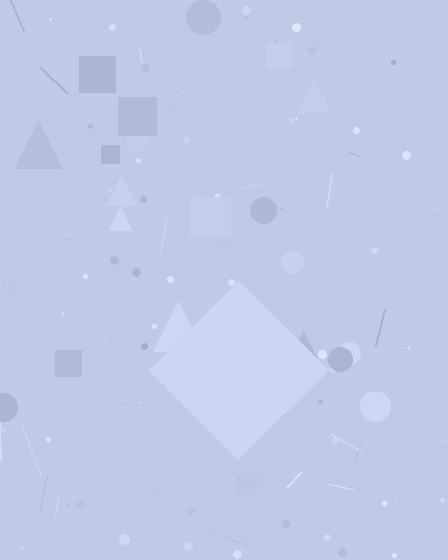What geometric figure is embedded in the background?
A diamond is embedded in the background.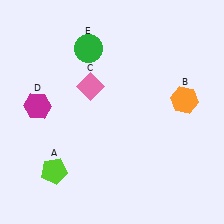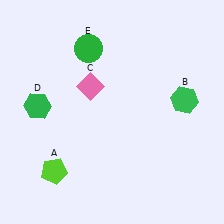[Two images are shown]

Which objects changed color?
B changed from orange to green. D changed from magenta to green.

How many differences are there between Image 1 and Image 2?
There are 2 differences between the two images.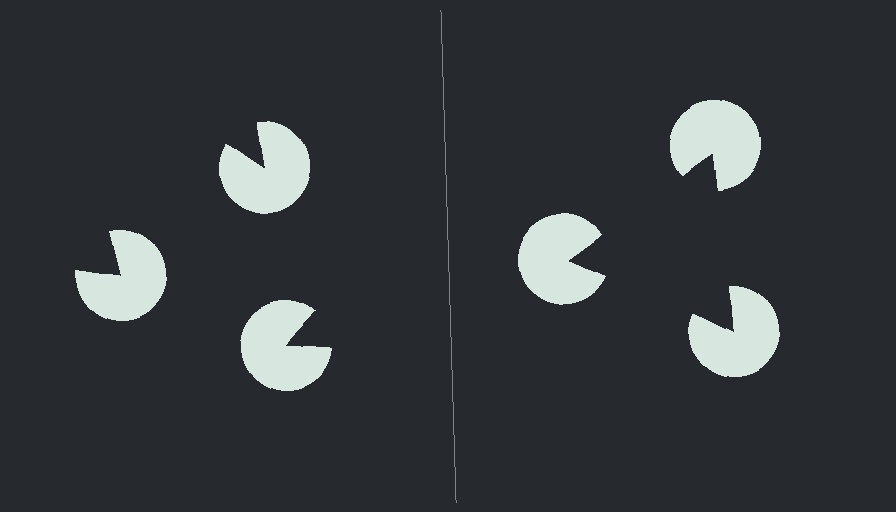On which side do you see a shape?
An illusory triangle appears on the right side. On the left side the wedge cuts are rotated, so no coherent shape forms.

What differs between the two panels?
The pac-man discs are positioned identically on both sides; only the wedge orientations differ. On the right they align to a triangle; on the left they are misaligned.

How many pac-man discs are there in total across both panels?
6 — 3 on each side.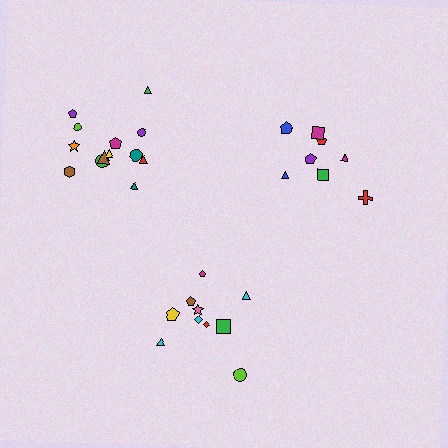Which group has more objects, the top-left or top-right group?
The top-left group.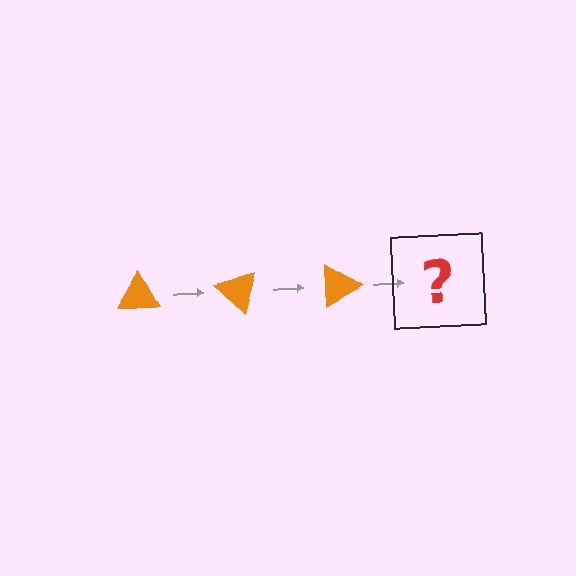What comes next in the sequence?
The next element should be an orange triangle rotated 135 degrees.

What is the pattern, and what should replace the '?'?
The pattern is that the triangle rotates 45 degrees each step. The '?' should be an orange triangle rotated 135 degrees.